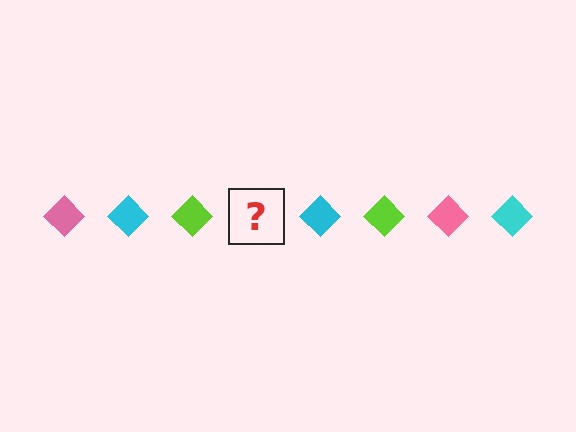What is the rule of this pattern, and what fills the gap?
The rule is that the pattern cycles through pink, cyan, lime diamonds. The gap should be filled with a pink diamond.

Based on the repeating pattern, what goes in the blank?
The blank should be a pink diamond.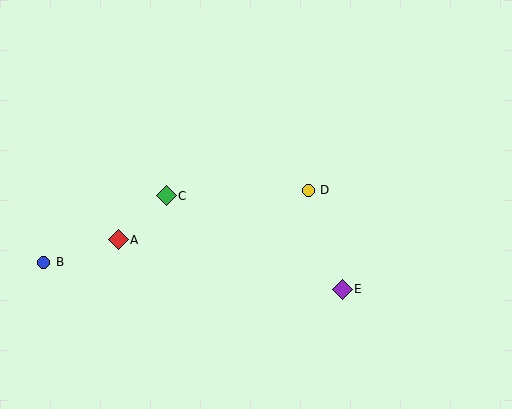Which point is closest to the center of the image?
Point D at (308, 190) is closest to the center.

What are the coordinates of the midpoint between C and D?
The midpoint between C and D is at (237, 193).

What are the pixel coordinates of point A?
Point A is at (118, 240).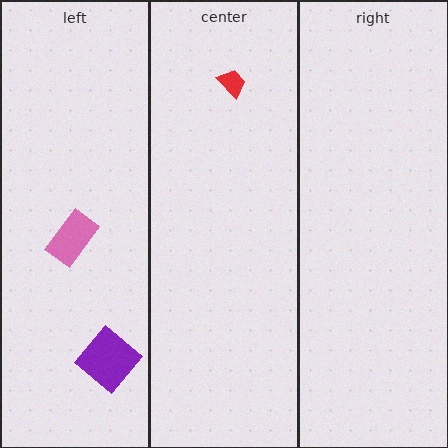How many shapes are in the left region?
2.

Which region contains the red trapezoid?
The center region.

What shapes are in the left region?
The pink rectangle, the purple diamond.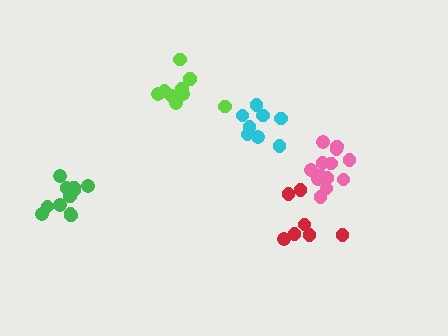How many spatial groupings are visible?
There are 5 spatial groupings.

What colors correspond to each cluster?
The clusters are colored: red, cyan, pink, lime, green.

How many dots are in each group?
Group 1: 7 dots, Group 2: 8 dots, Group 3: 13 dots, Group 4: 10 dots, Group 5: 11 dots (49 total).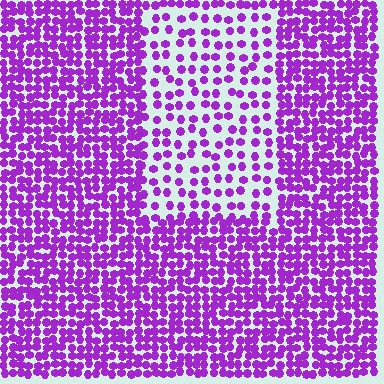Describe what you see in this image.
The image contains small purple elements arranged at two different densities. A rectangle-shaped region is visible where the elements are less densely packed than the surrounding area.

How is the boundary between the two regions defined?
The boundary is defined by a change in element density (approximately 2.2x ratio). All elements are the same color, size, and shape.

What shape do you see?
I see a rectangle.